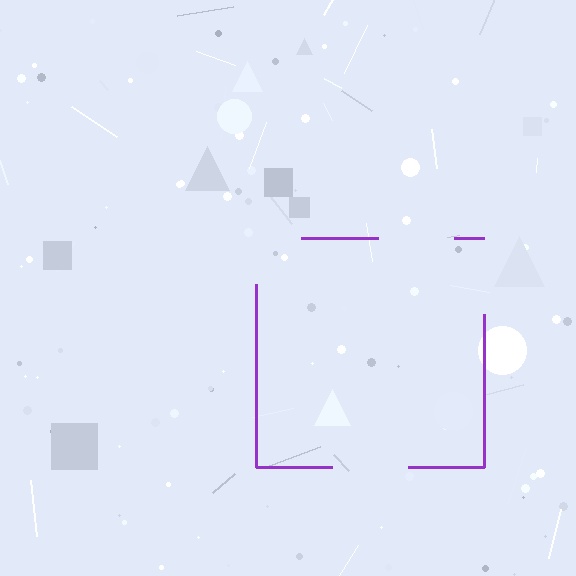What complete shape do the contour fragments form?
The contour fragments form a square.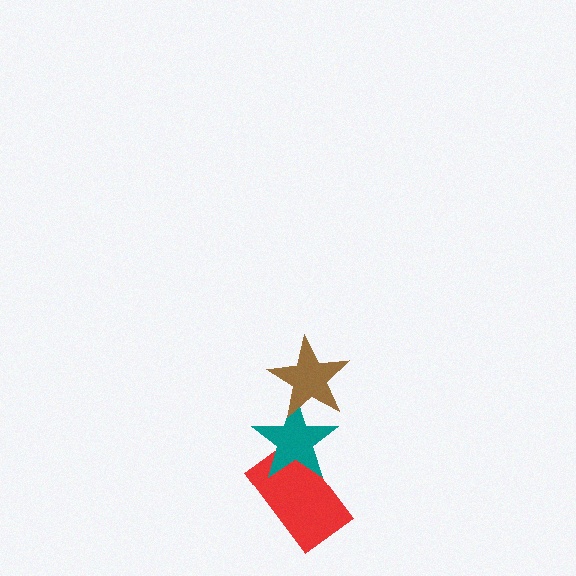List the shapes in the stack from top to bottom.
From top to bottom: the brown star, the teal star, the red rectangle.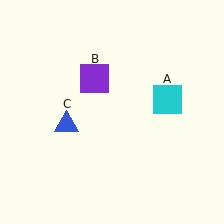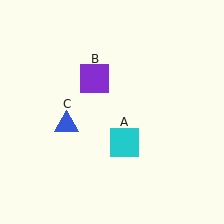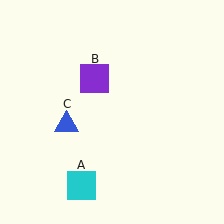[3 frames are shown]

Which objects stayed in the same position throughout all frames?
Purple square (object B) and blue triangle (object C) remained stationary.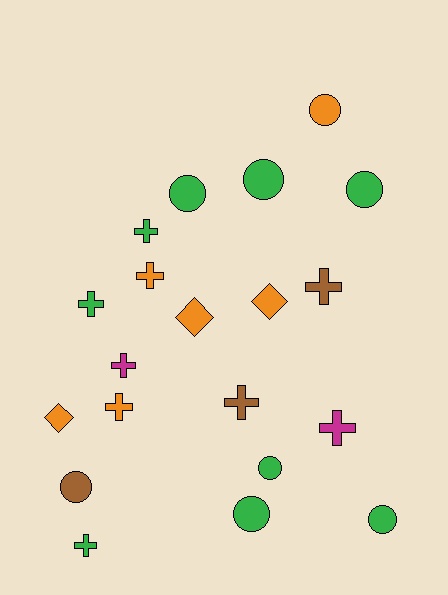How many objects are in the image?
There are 20 objects.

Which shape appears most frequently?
Cross, with 9 objects.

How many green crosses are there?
There are 3 green crosses.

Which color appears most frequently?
Green, with 9 objects.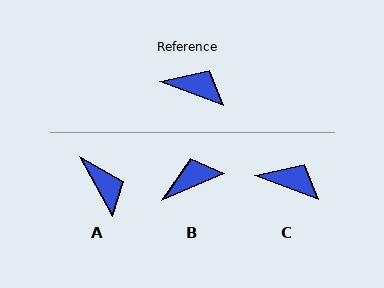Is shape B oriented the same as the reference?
No, it is off by about 45 degrees.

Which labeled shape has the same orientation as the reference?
C.